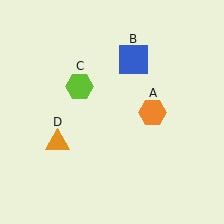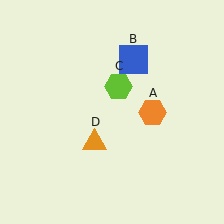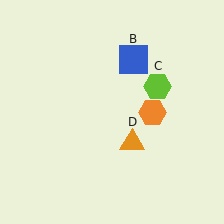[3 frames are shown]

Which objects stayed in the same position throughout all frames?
Orange hexagon (object A) and blue square (object B) remained stationary.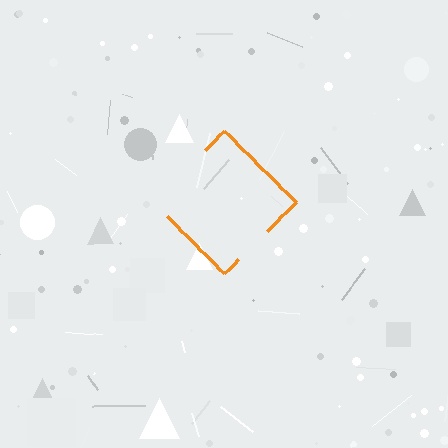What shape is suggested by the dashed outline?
The dashed outline suggests a diamond.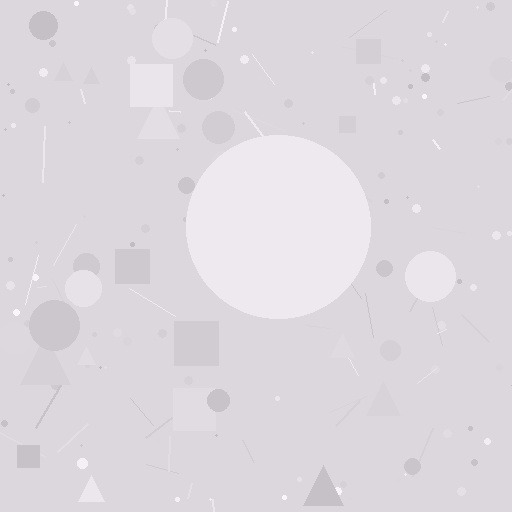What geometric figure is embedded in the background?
A circle is embedded in the background.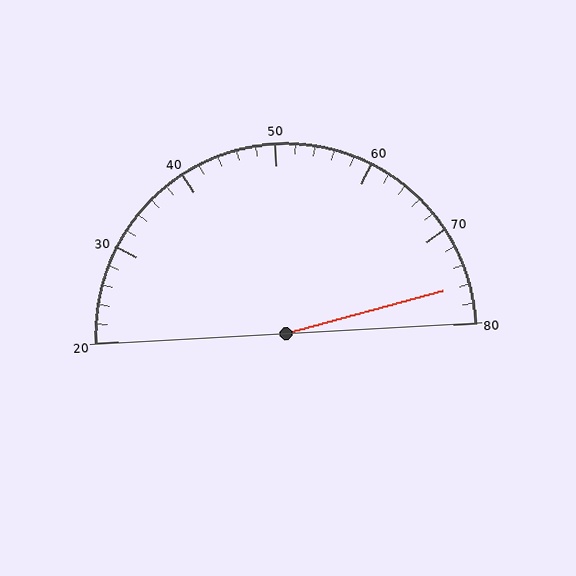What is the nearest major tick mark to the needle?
The nearest major tick mark is 80.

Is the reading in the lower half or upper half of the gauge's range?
The reading is in the upper half of the range (20 to 80).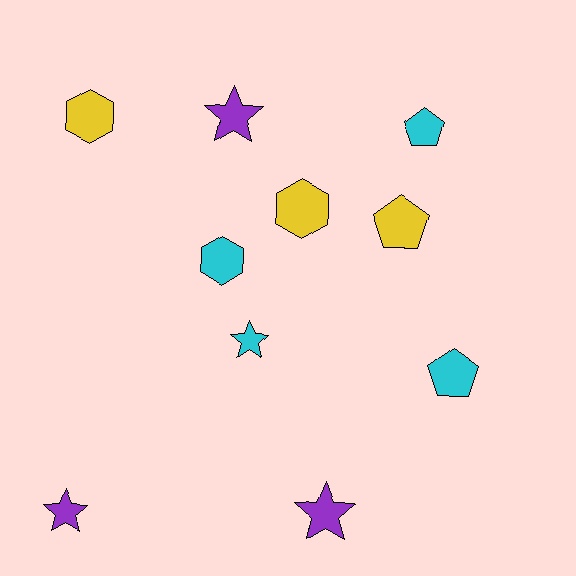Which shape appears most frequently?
Star, with 4 objects.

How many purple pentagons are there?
There are no purple pentagons.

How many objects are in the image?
There are 10 objects.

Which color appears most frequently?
Cyan, with 4 objects.